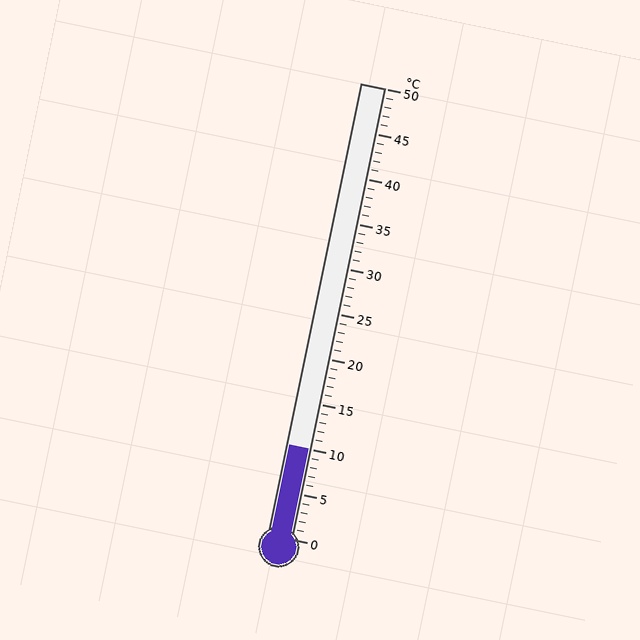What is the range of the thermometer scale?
The thermometer scale ranges from 0°C to 50°C.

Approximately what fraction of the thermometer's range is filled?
The thermometer is filled to approximately 20% of its range.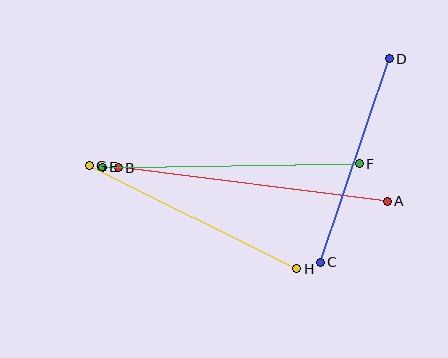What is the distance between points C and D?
The distance is approximately 215 pixels.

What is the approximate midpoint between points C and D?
The midpoint is at approximately (355, 161) pixels.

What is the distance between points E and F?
The distance is approximately 257 pixels.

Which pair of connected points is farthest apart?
Points A and B are farthest apart.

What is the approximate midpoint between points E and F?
The midpoint is at approximately (231, 166) pixels.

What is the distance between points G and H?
The distance is approximately 232 pixels.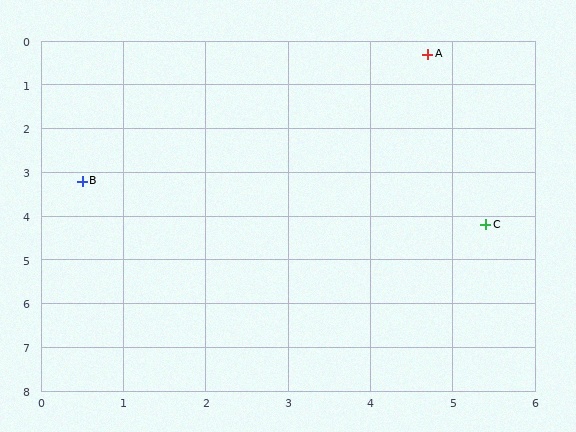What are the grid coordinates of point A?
Point A is at approximately (4.7, 0.3).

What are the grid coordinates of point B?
Point B is at approximately (0.5, 3.2).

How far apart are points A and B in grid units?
Points A and B are about 5.1 grid units apart.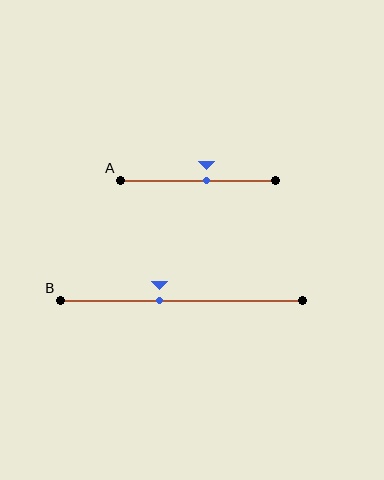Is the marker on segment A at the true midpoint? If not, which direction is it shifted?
No, the marker on segment A is shifted to the right by about 6% of the segment length.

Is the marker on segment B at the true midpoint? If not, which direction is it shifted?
No, the marker on segment B is shifted to the left by about 9% of the segment length.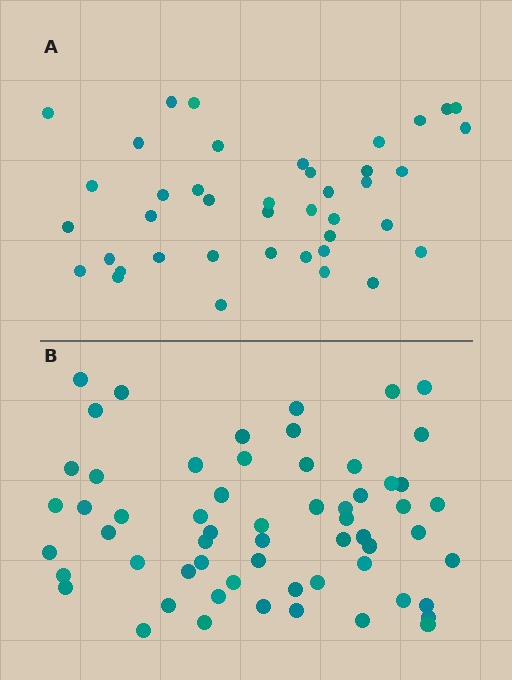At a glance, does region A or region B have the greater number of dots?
Region B (the bottom region) has more dots.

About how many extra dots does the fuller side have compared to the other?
Region B has approximately 20 more dots than region A.